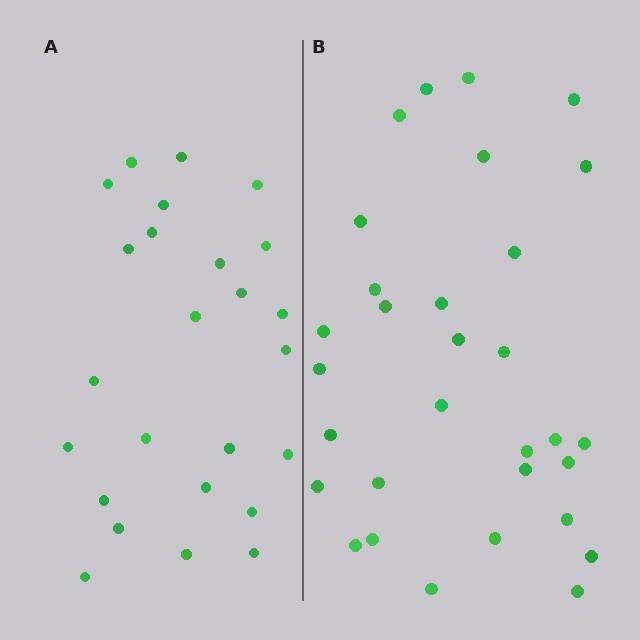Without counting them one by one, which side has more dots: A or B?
Region B (the right region) has more dots.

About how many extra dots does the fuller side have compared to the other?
Region B has about 6 more dots than region A.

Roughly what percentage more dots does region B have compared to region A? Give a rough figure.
About 25% more.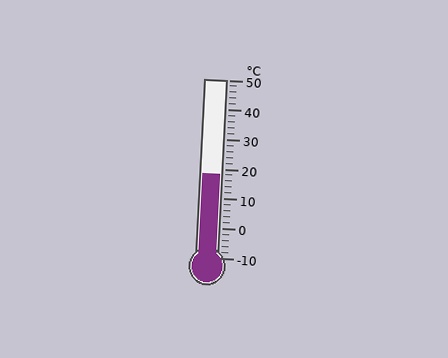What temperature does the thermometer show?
The thermometer shows approximately 18°C.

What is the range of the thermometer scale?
The thermometer scale ranges from -10°C to 50°C.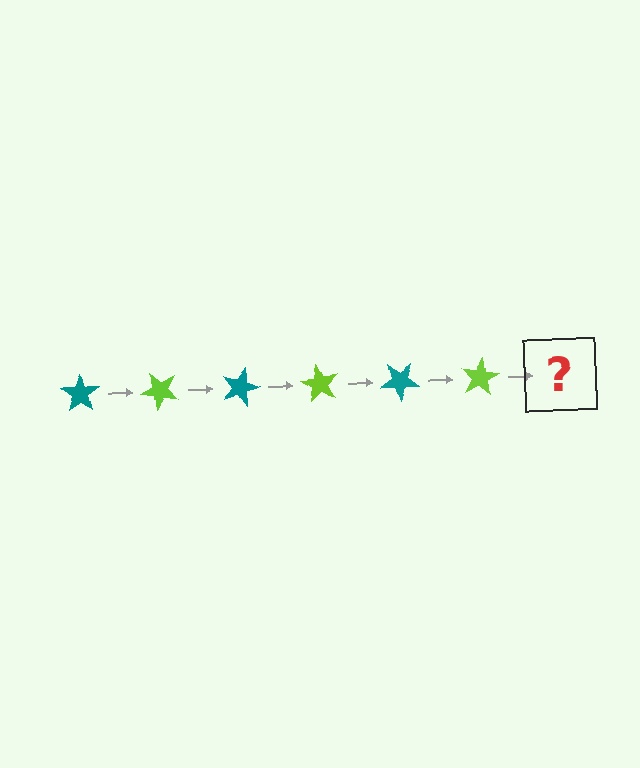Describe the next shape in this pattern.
It should be a teal star, rotated 270 degrees from the start.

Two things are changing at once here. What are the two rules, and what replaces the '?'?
The two rules are that it rotates 45 degrees each step and the color cycles through teal and lime. The '?' should be a teal star, rotated 270 degrees from the start.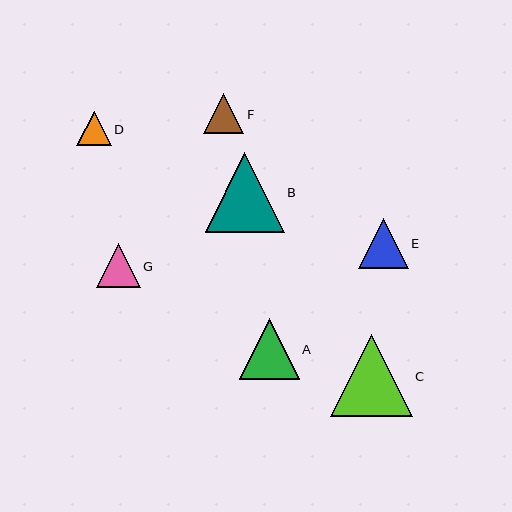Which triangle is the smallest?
Triangle D is the smallest with a size of approximately 34 pixels.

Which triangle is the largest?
Triangle C is the largest with a size of approximately 82 pixels.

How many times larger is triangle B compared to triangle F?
Triangle B is approximately 2.0 times the size of triangle F.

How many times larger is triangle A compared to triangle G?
Triangle A is approximately 1.4 times the size of triangle G.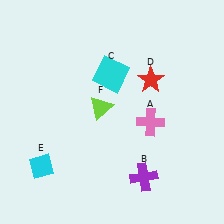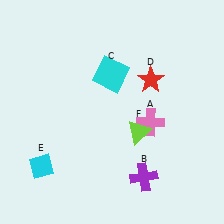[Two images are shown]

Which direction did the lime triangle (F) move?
The lime triangle (F) moved right.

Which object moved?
The lime triangle (F) moved right.